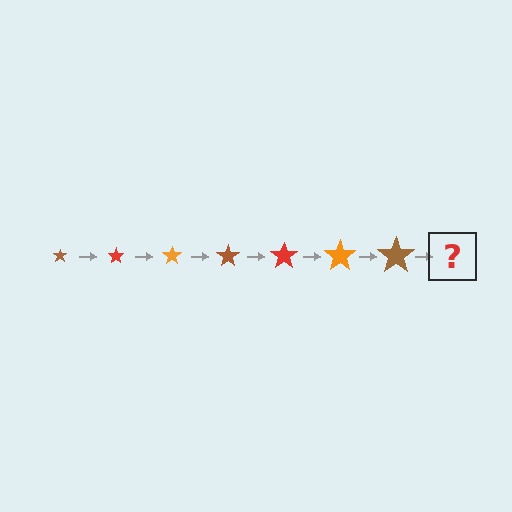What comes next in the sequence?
The next element should be a red star, larger than the previous one.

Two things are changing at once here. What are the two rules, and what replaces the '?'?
The two rules are that the star grows larger each step and the color cycles through brown, red, and orange. The '?' should be a red star, larger than the previous one.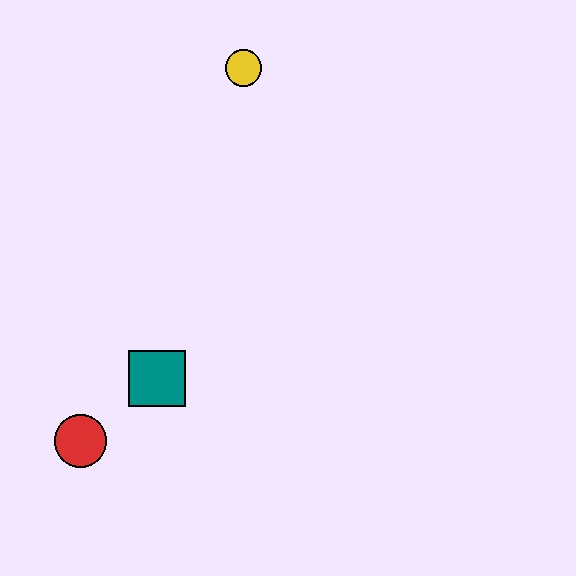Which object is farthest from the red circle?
The yellow circle is farthest from the red circle.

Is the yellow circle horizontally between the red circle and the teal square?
No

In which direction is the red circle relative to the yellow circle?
The red circle is below the yellow circle.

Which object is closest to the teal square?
The red circle is closest to the teal square.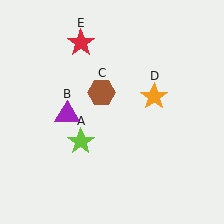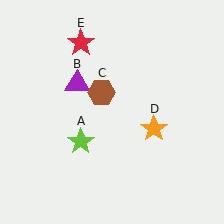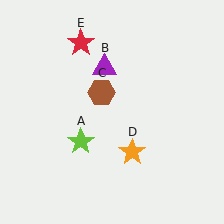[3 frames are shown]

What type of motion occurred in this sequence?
The purple triangle (object B), orange star (object D) rotated clockwise around the center of the scene.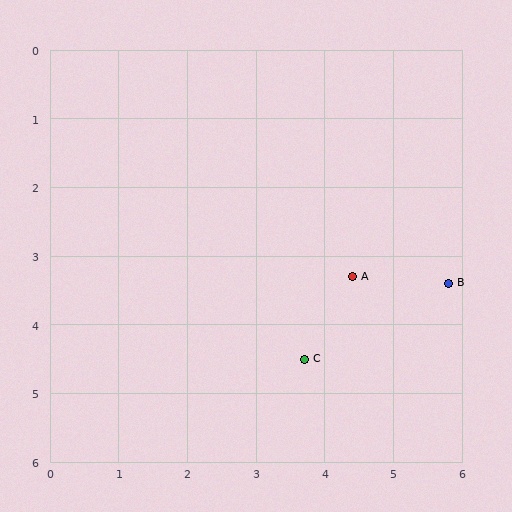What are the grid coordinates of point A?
Point A is at approximately (4.4, 3.3).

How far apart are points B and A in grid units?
Points B and A are about 1.4 grid units apart.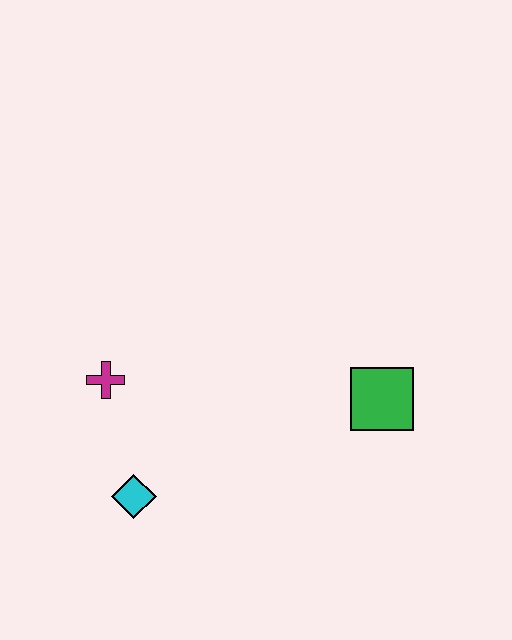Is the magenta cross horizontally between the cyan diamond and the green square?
No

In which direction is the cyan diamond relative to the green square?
The cyan diamond is to the left of the green square.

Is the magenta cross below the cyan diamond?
No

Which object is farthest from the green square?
The magenta cross is farthest from the green square.